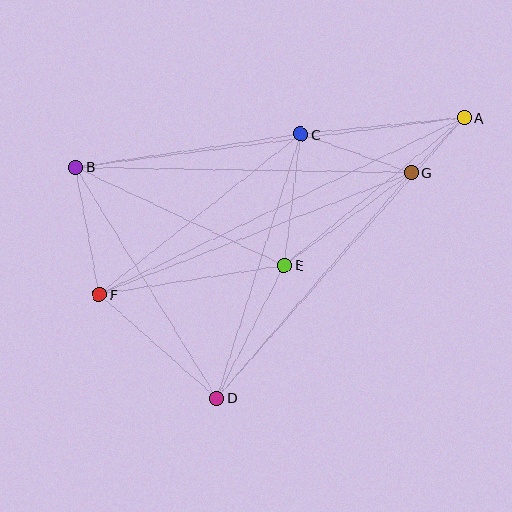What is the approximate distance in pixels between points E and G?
The distance between E and G is approximately 157 pixels.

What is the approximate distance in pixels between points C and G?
The distance between C and G is approximately 117 pixels.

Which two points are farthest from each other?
Points A and F are farthest from each other.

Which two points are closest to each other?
Points A and G are closest to each other.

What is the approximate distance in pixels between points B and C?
The distance between B and C is approximately 227 pixels.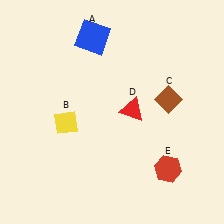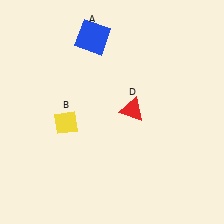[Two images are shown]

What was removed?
The red hexagon (E), the brown diamond (C) were removed in Image 2.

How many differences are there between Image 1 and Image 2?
There are 2 differences between the two images.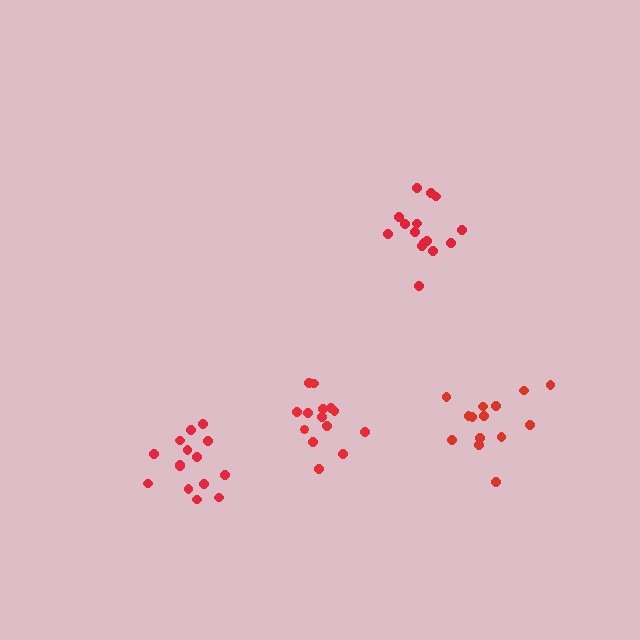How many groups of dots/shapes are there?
There are 4 groups.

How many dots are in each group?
Group 1: 14 dots, Group 2: 15 dots, Group 3: 14 dots, Group 4: 15 dots (58 total).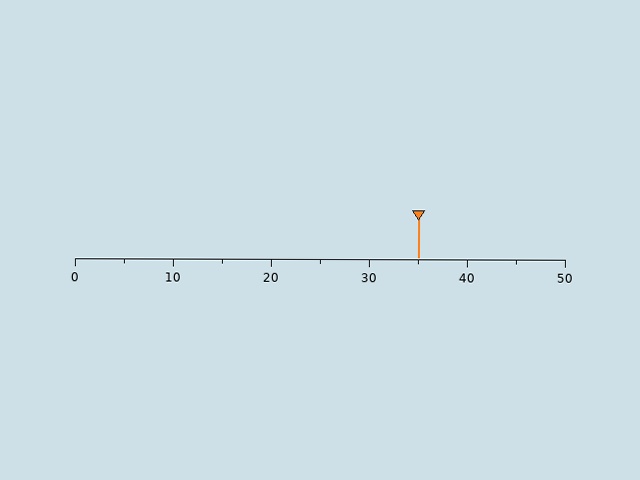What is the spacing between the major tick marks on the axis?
The major ticks are spaced 10 apart.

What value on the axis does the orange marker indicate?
The marker indicates approximately 35.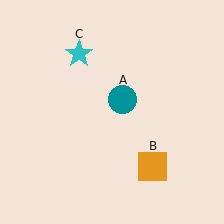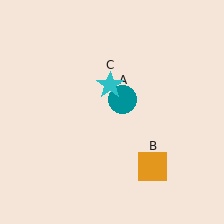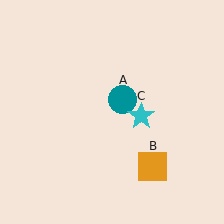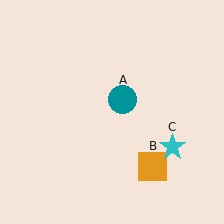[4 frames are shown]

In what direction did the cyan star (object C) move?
The cyan star (object C) moved down and to the right.